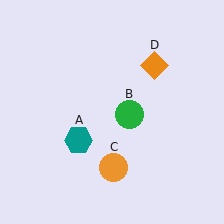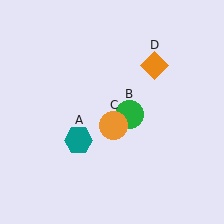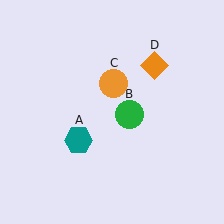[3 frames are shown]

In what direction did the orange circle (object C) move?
The orange circle (object C) moved up.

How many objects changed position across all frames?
1 object changed position: orange circle (object C).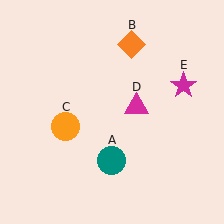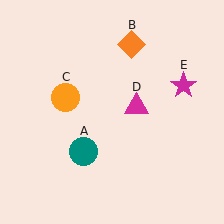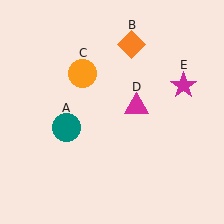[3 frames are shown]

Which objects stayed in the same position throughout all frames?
Orange diamond (object B) and magenta triangle (object D) and magenta star (object E) remained stationary.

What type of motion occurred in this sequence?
The teal circle (object A), orange circle (object C) rotated clockwise around the center of the scene.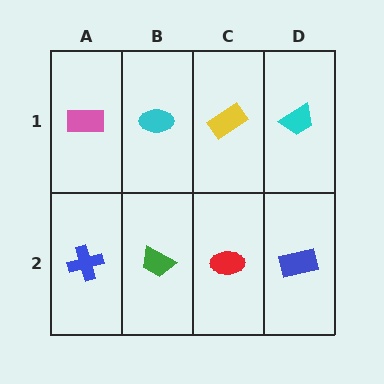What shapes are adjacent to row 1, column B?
A green trapezoid (row 2, column B), a pink rectangle (row 1, column A), a yellow rectangle (row 1, column C).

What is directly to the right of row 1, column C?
A cyan trapezoid.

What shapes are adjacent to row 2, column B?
A cyan ellipse (row 1, column B), a blue cross (row 2, column A), a red ellipse (row 2, column C).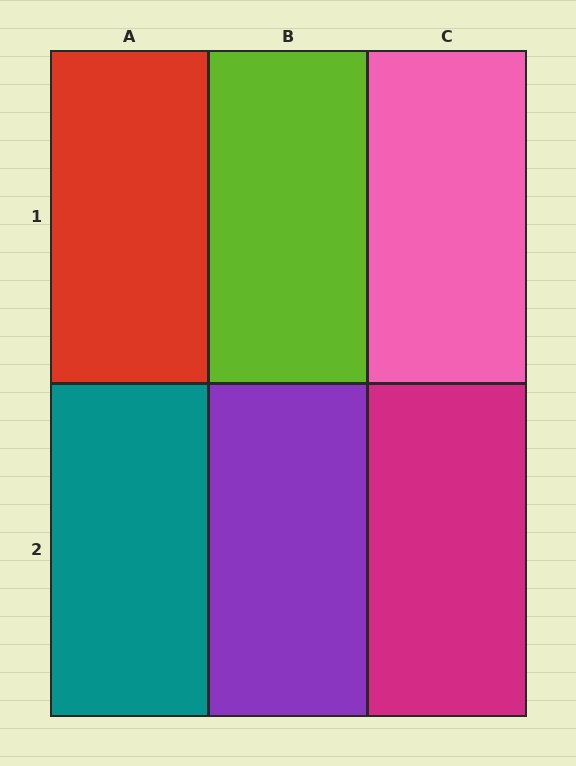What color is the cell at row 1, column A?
Red.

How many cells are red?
1 cell is red.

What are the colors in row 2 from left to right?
Teal, purple, magenta.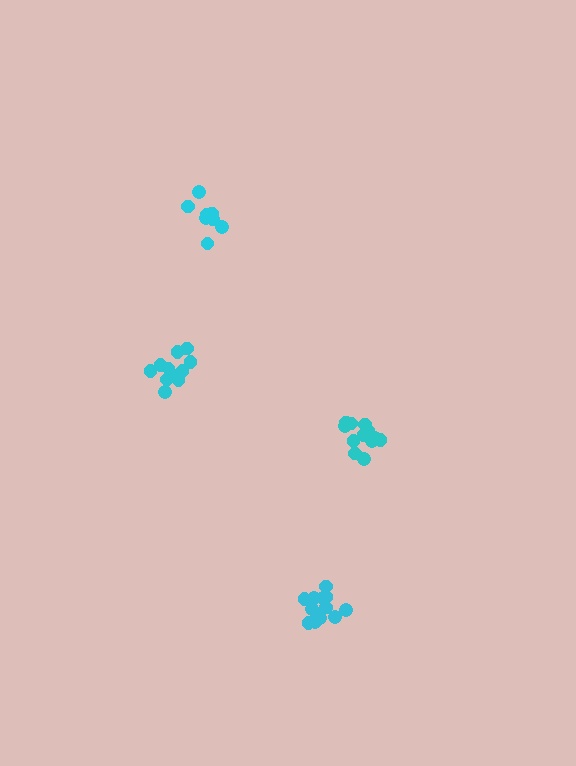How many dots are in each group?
Group 1: 13 dots, Group 2: 8 dots, Group 3: 11 dots, Group 4: 12 dots (44 total).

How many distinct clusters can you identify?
There are 4 distinct clusters.